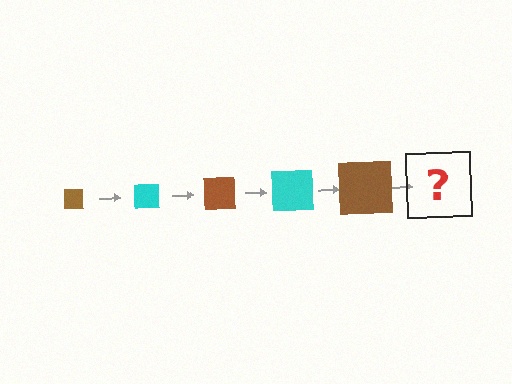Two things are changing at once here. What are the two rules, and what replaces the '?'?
The two rules are that the square grows larger each step and the color cycles through brown and cyan. The '?' should be a cyan square, larger than the previous one.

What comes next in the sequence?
The next element should be a cyan square, larger than the previous one.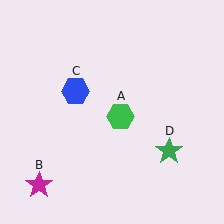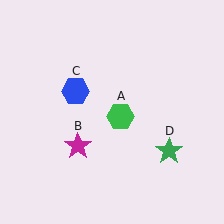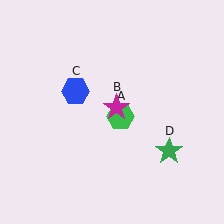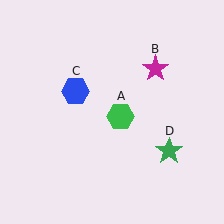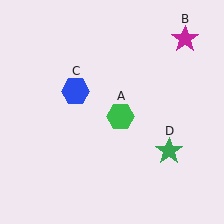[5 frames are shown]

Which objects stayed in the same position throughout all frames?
Green hexagon (object A) and blue hexagon (object C) and green star (object D) remained stationary.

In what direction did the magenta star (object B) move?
The magenta star (object B) moved up and to the right.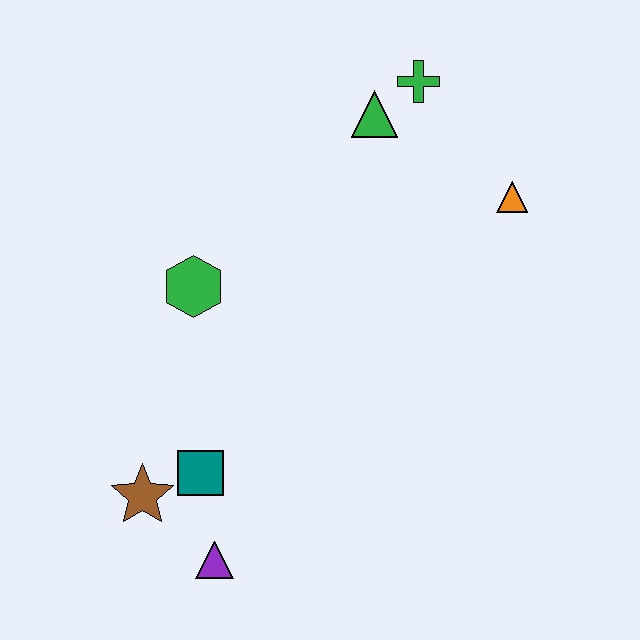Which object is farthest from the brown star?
The green cross is farthest from the brown star.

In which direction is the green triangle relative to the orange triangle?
The green triangle is to the left of the orange triangle.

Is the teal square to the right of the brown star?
Yes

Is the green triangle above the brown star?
Yes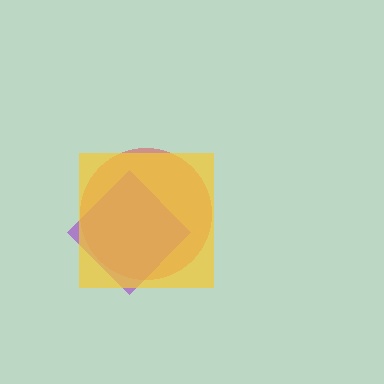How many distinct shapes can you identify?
There are 3 distinct shapes: a red circle, a purple diamond, a yellow square.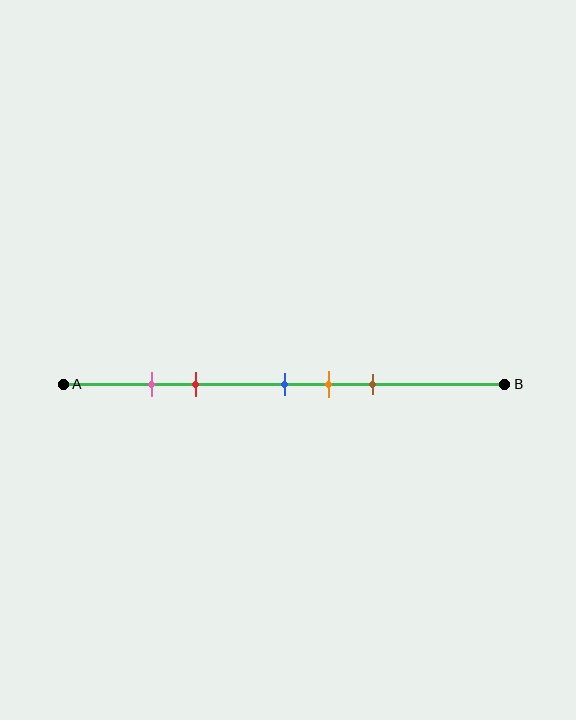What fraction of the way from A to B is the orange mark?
The orange mark is approximately 60% (0.6) of the way from A to B.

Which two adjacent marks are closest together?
The pink and red marks are the closest adjacent pair.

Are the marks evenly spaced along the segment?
No, the marks are not evenly spaced.